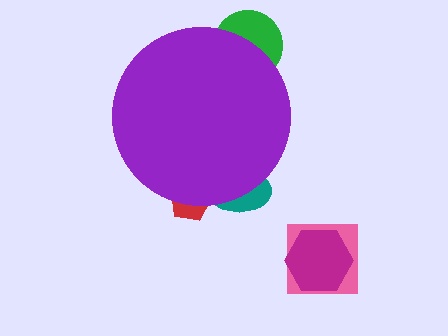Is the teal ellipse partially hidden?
Yes, the teal ellipse is partially hidden behind the purple circle.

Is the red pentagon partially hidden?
Yes, the red pentagon is partially hidden behind the purple circle.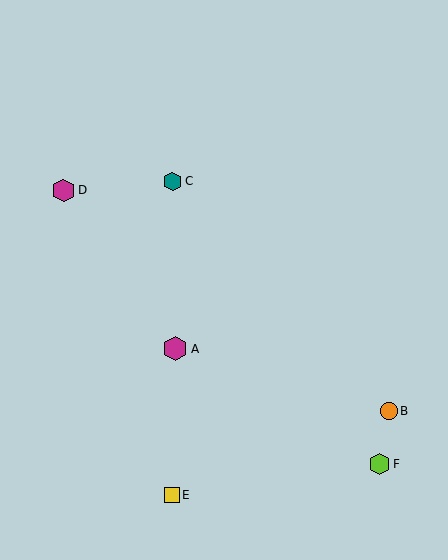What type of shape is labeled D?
Shape D is a magenta hexagon.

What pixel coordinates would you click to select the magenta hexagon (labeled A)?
Click at (175, 349) to select the magenta hexagon A.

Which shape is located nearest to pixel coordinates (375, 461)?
The lime hexagon (labeled F) at (380, 464) is nearest to that location.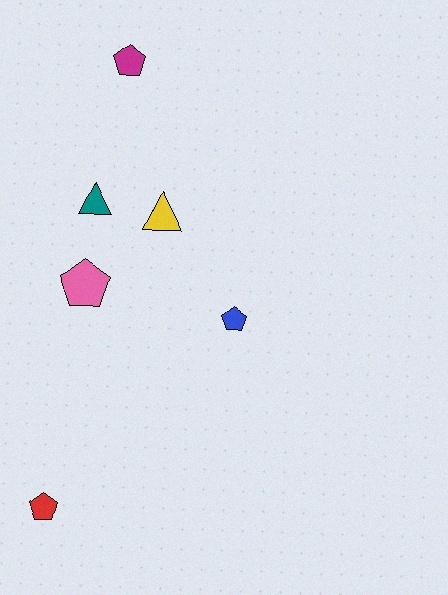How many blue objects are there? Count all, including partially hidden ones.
There is 1 blue object.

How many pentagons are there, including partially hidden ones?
There are 4 pentagons.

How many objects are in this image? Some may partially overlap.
There are 6 objects.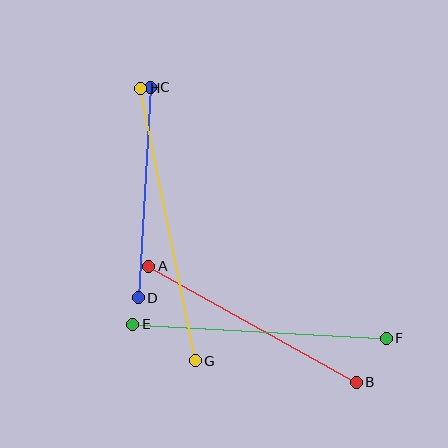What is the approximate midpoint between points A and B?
The midpoint is at approximately (253, 324) pixels.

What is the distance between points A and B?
The distance is approximately 238 pixels.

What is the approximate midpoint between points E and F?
The midpoint is at approximately (260, 331) pixels.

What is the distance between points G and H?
The distance is approximately 278 pixels.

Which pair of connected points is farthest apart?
Points G and H are farthest apart.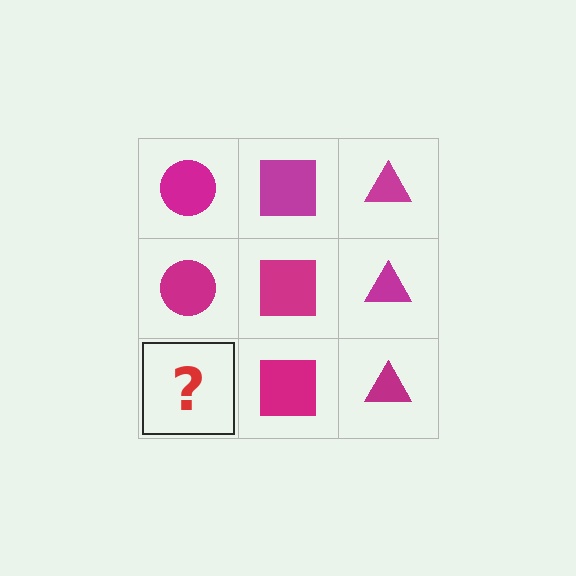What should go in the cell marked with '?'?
The missing cell should contain a magenta circle.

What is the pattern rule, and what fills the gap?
The rule is that each column has a consistent shape. The gap should be filled with a magenta circle.